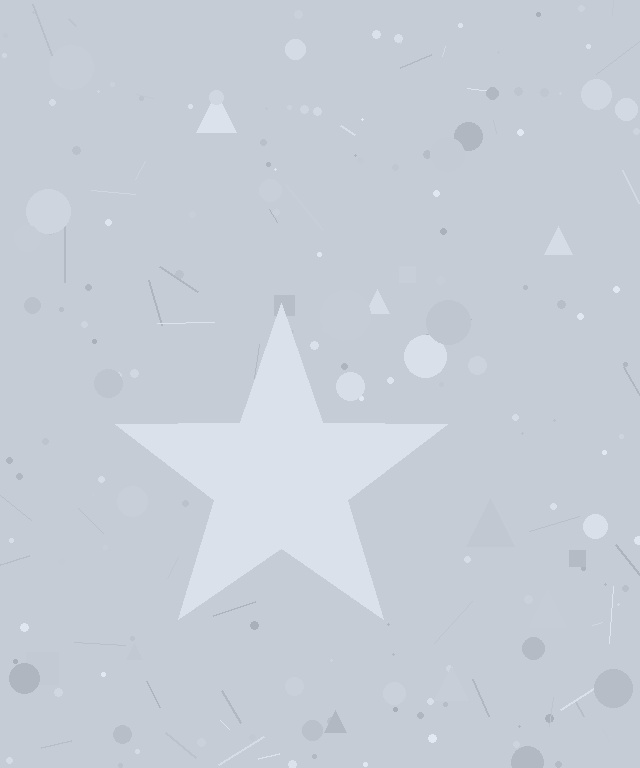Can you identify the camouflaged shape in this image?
The camouflaged shape is a star.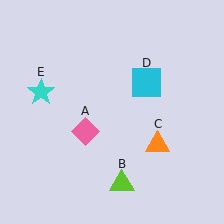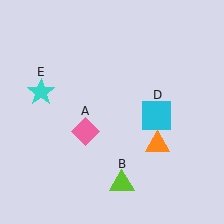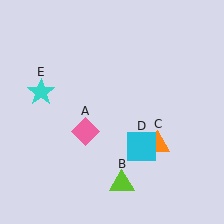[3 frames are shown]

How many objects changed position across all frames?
1 object changed position: cyan square (object D).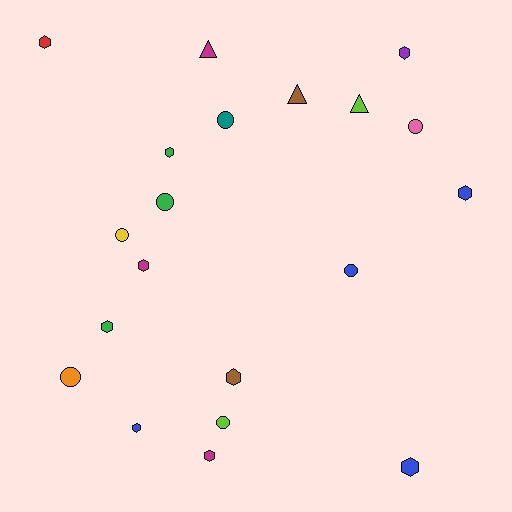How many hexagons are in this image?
There are 10 hexagons.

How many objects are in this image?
There are 20 objects.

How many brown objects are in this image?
There are 2 brown objects.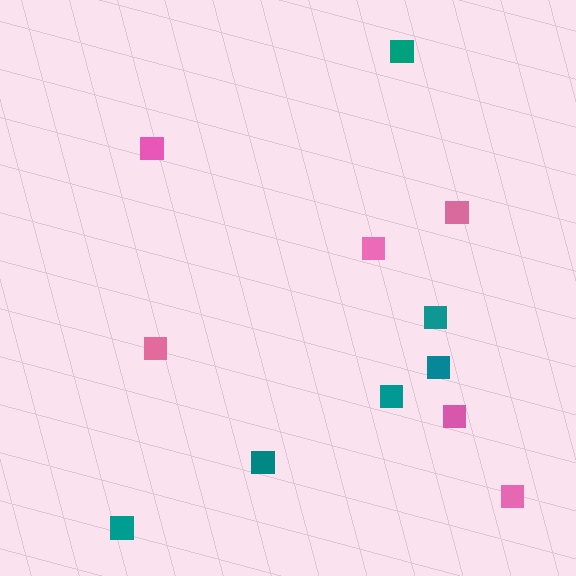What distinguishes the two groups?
There are 2 groups: one group of pink squares (6) and one group of teal squares (6).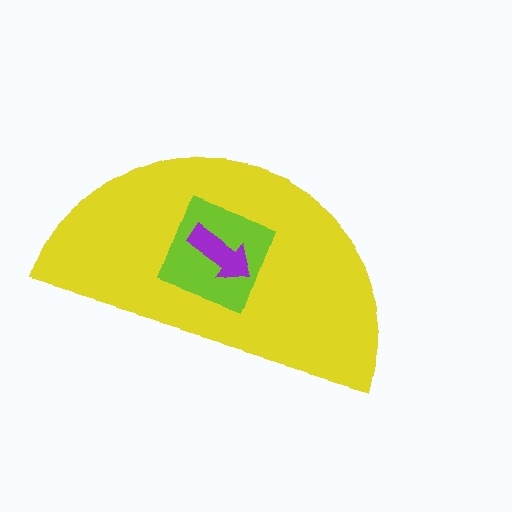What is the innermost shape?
The purple arrow.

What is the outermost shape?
The yellow semicircle.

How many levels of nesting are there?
3.